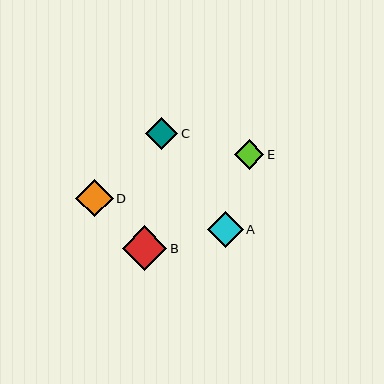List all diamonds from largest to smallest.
From largest to smallest: B, D, A, C, E.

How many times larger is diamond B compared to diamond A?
Diamond B is approximately 1.2 times the size of diamond A.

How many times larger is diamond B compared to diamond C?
Diamond B is approximately 1.4 times the size of diamond C.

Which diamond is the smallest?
Diamond E is the smallest with a size of approximately 29 pixels.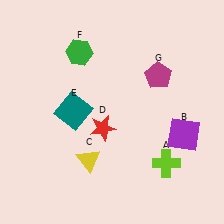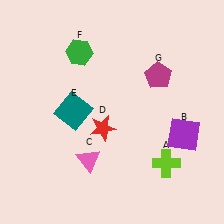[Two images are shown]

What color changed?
The triangle (C) changed from yellow in Image 1 to pink in Image 2.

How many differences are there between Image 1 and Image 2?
There is 1 difference between the two images.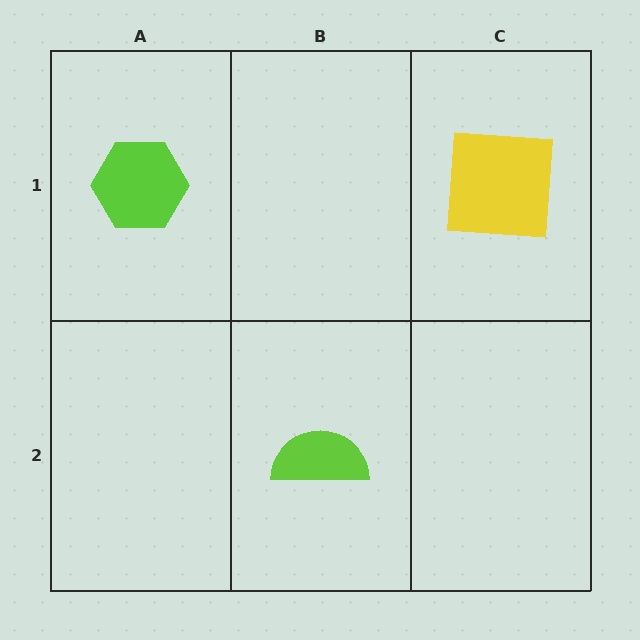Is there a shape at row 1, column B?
No, that cell is empty.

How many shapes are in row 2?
1 shape.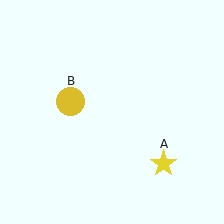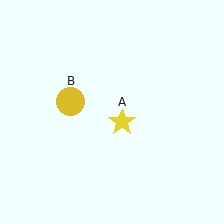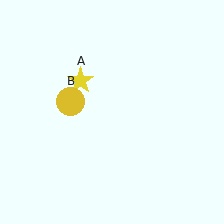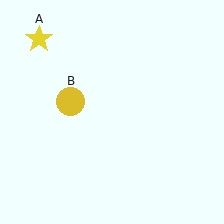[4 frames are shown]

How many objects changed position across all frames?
1 object changed position: yellow star (object A).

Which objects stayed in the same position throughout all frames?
Yellow circle (object B) remained stationary.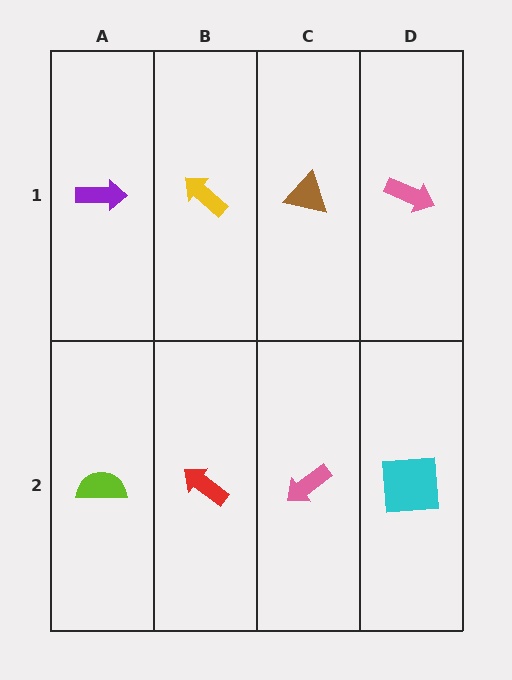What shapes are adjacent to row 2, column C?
A brown triangle (row 1, column C), a red arrow (row 2, column B), a cyan square (row 2, column D).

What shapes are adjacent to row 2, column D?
A pink arrow (row 1, column D), a pink arrow (row 2, column C).